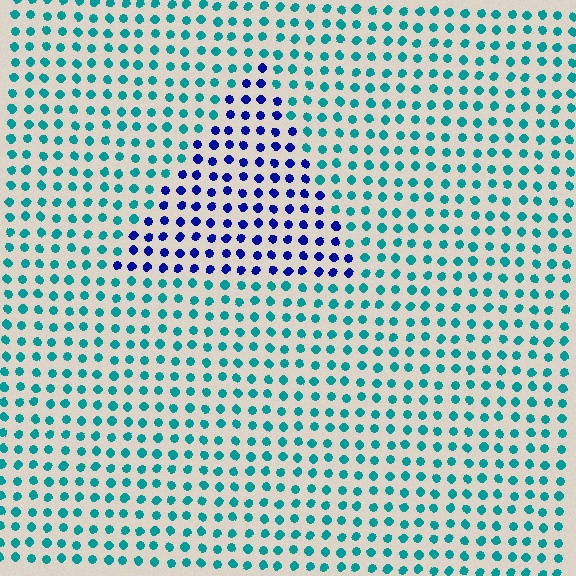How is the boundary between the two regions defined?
The boundary is defined purely by a slight shift in hue (about 56 degrees). Spacing, size, and orientation are identical on both sides.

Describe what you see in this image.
The image is filled with small teal elements in a uniform arrangement. A triangle-shaped region is visible where the elements are tinted to a slightly different hue, forming a subtle color boundary.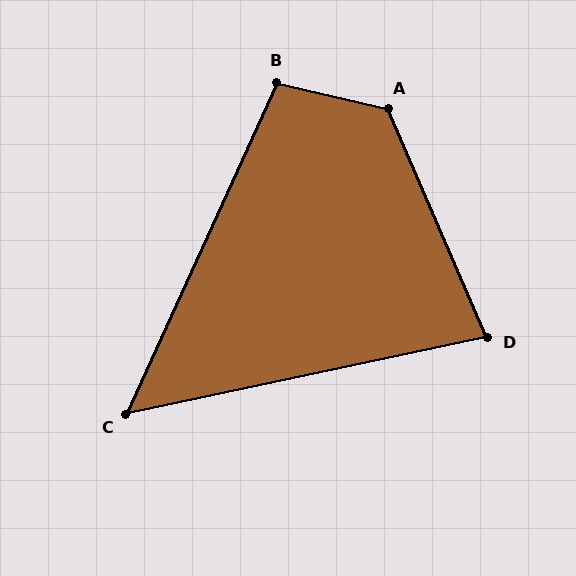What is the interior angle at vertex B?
Approximately 101 degrees (obtuse).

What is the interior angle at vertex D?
Approximately 79 degrees (acute).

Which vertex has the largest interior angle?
A, at approximately 126 degrees.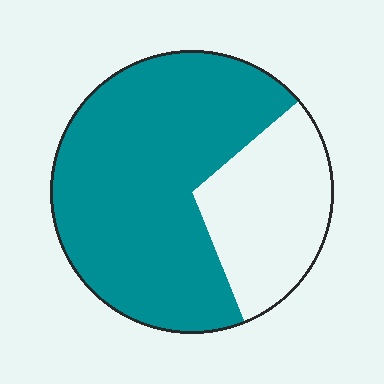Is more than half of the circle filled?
Yes.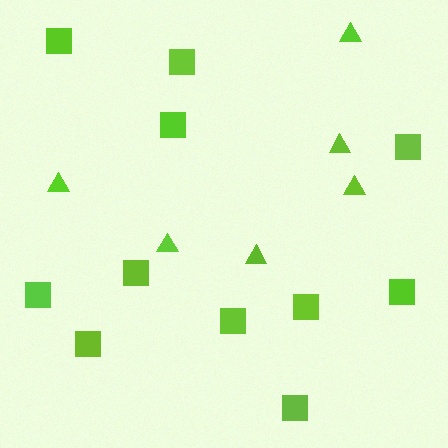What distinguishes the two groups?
There are 2 groups: one group of triangles (6) and one group of squares (11).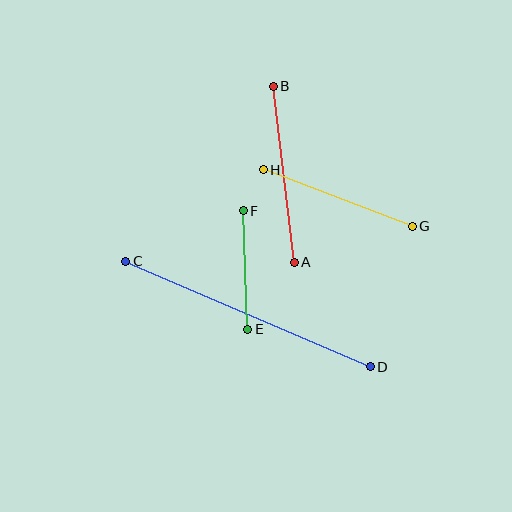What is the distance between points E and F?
The distance is approximately 119 pixels.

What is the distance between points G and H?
The distance is approximately 160 pixels.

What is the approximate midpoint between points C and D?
The midpoint is at approximately (248, 314) pixels.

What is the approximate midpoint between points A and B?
The midpoint is at approximately (284, 174) pixels.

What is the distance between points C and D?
The distance is approximately 266 pixels.